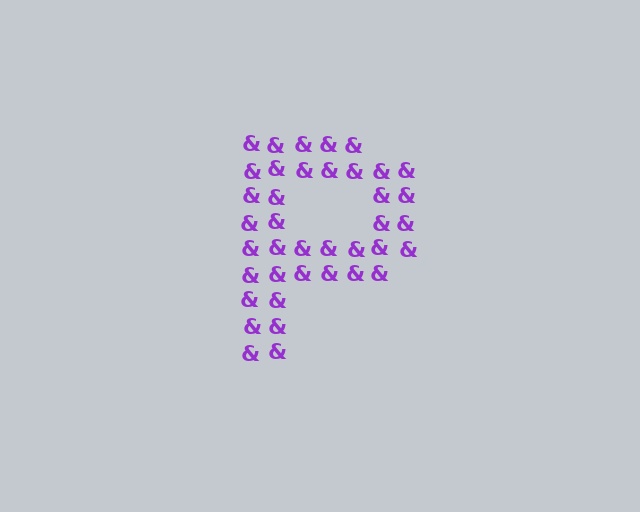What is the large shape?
The large shape is the letter P.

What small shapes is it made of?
It is made of small ampersands.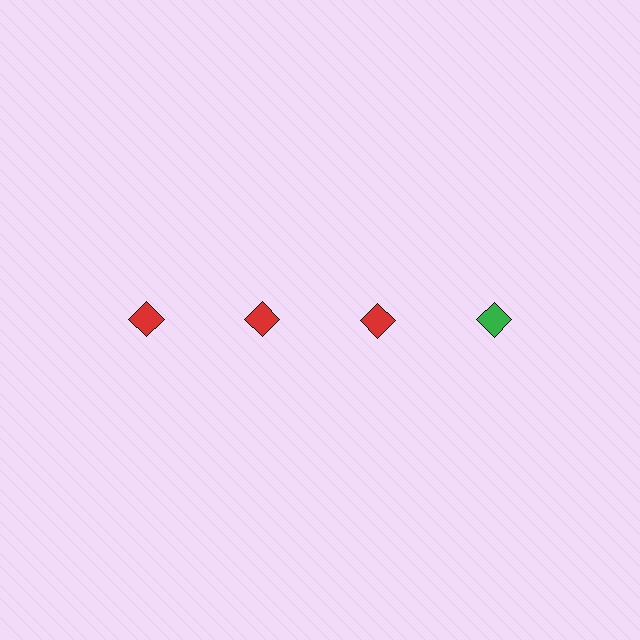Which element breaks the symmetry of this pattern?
The green diamond in the top row, second from right column breaks the symmetry. All other shapes are red diamonds.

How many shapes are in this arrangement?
There are 4 shapes arranged in a grid pattern.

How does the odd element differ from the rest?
It has a different color: green instead of red.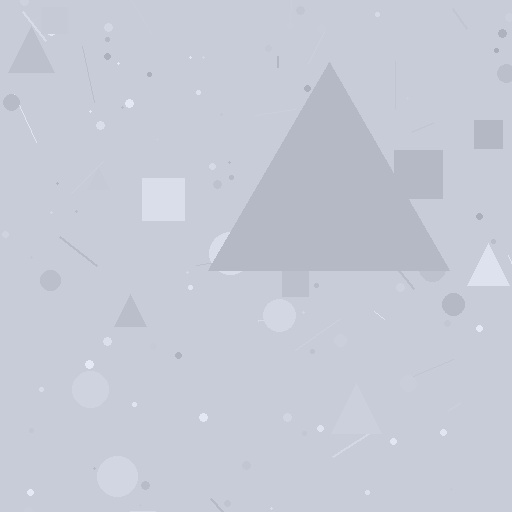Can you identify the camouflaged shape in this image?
The camouflaged shape is a triangle.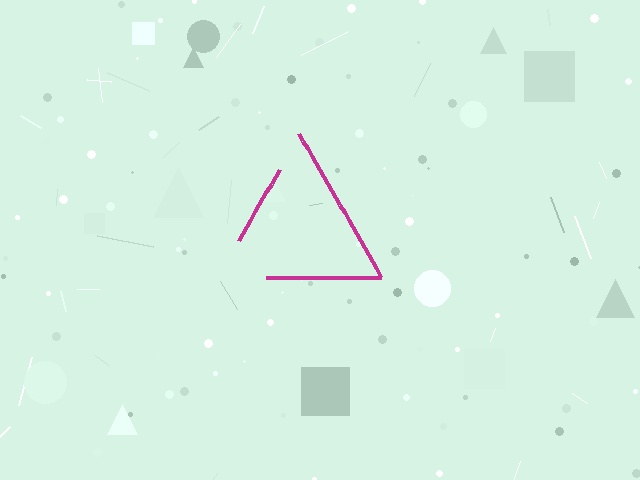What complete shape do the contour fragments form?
The contour fragments form a triangle.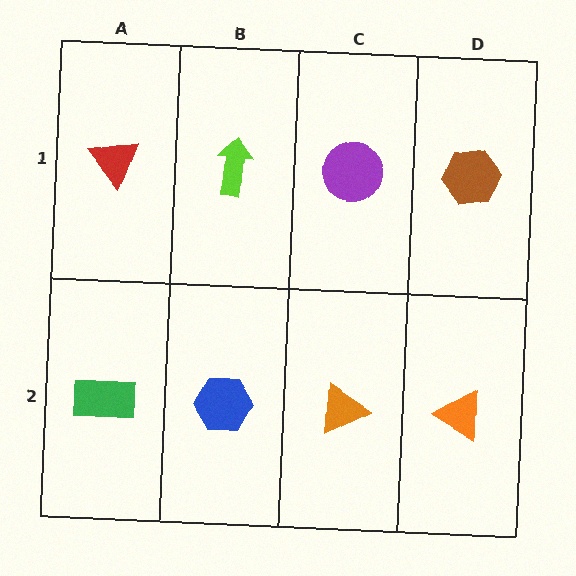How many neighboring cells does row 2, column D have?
2.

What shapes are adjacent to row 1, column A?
A green rectangle (row 2, column A), a lime arrow (row 1, column B).